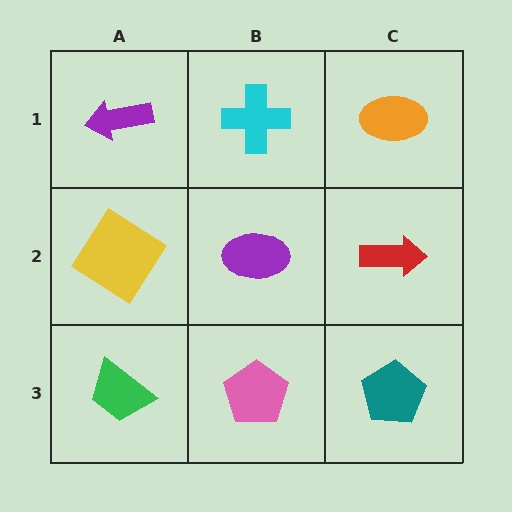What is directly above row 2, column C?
An orange ellipse.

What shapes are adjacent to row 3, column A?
A yellow diamond (row 2, column A), a pink pentagon (row 3, column B).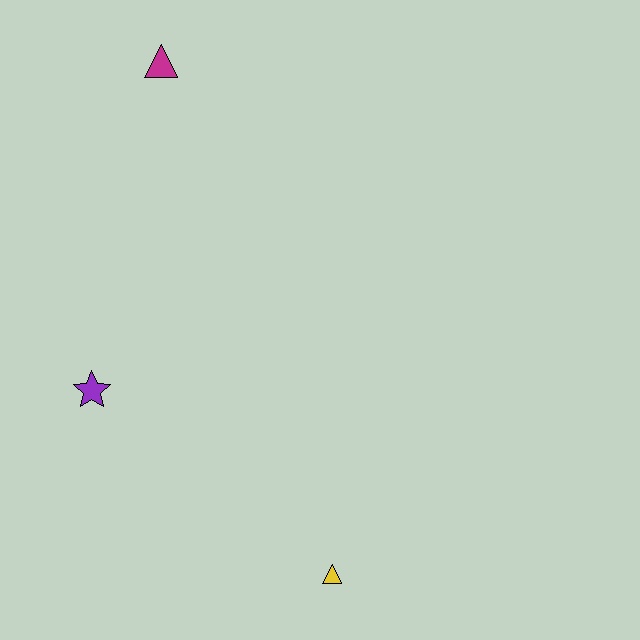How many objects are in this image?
There are 3 objects.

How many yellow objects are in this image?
There is 1 yellow object.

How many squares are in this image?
There are no squares.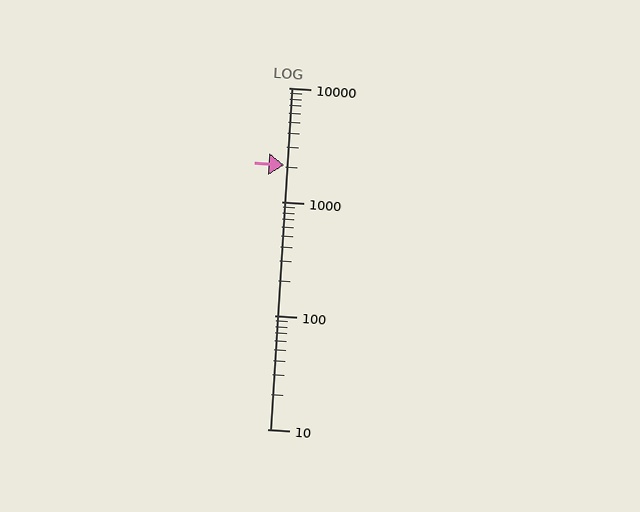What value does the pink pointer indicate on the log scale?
The pointer indicates approximately 2100.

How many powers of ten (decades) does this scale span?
The scale spans 3 decades, from 10 to 10000.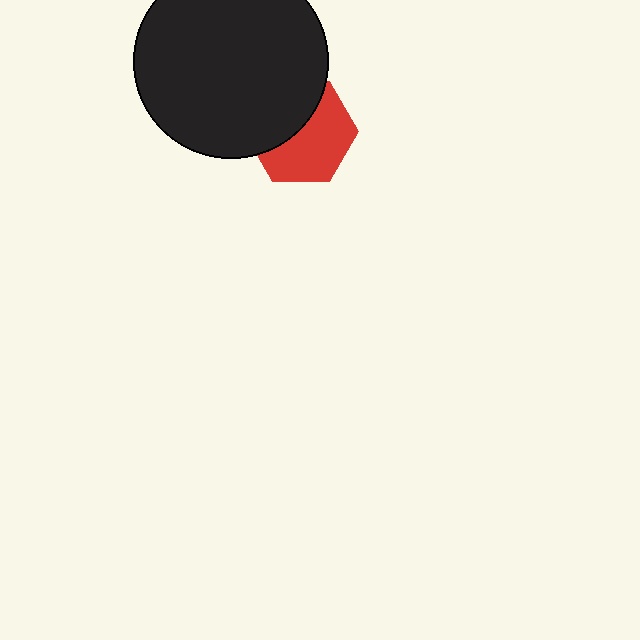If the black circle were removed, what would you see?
You would see the complete red hexagon.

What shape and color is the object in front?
The object in front is a black circle.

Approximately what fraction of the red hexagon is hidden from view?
Roughly 43% of the red hexagon is hidden behind the black circle.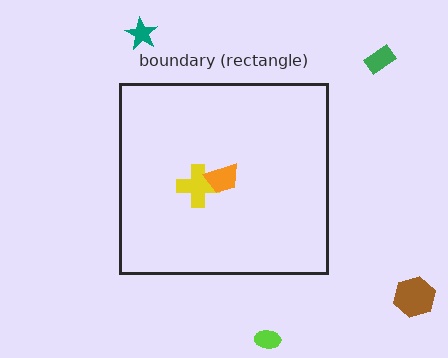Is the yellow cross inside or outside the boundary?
Inside.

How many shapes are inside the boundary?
2 inside, 4 outside.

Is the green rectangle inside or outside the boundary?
Outside.